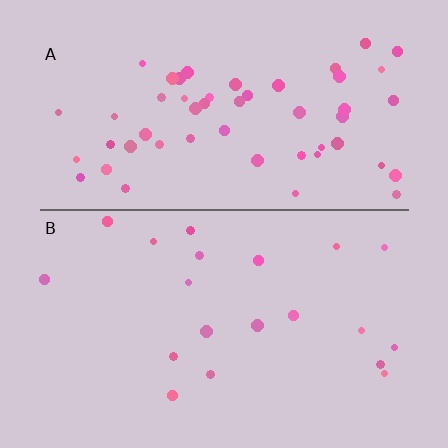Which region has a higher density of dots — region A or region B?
A (the top).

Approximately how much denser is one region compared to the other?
Approximately 2.8× — region A over region B.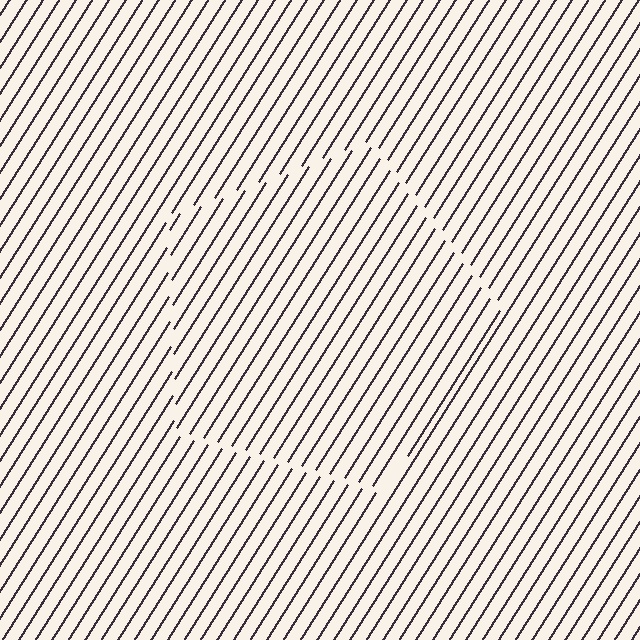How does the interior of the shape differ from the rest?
The interior of the shape contains the same grating, shifted by half a period — the contour is defined by the phase discontinuity where line-ends from the inner and outer gratings abut.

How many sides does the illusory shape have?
5 sides — the line-ends trace a pentagon.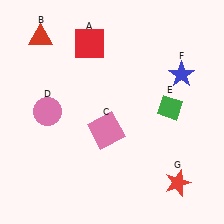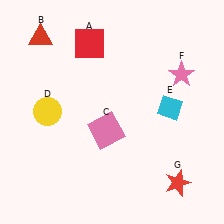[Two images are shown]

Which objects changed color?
D changed from pink to yellow. E changed from green to cyan. F changed from blue to pink.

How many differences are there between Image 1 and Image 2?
There are 3 differences between the two images.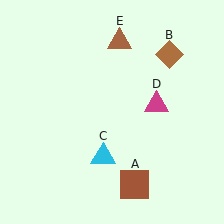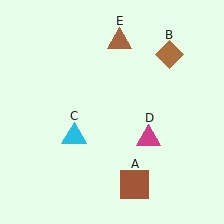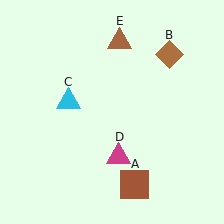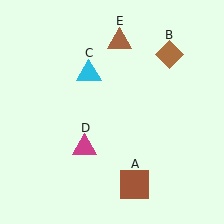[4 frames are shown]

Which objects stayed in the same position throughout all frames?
Brown square (object A) and brown diamond (object B) and brown triangle (object E) remained stationary.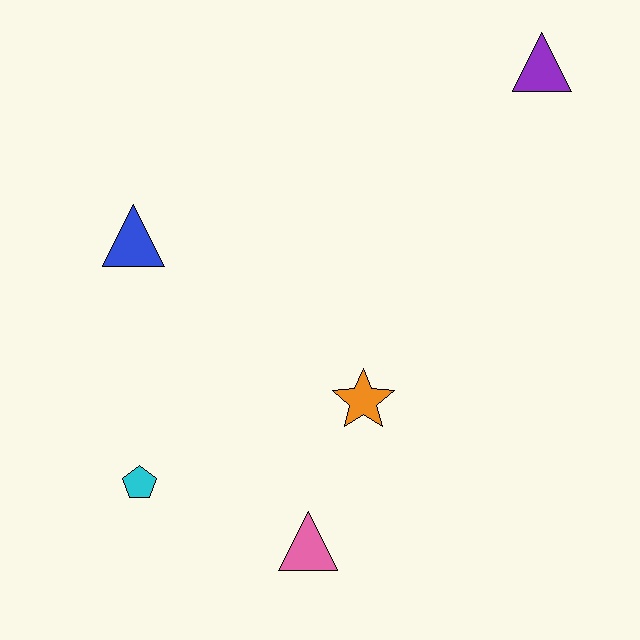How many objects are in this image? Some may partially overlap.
There are 5 objects.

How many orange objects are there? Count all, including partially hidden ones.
There is 1 orange object.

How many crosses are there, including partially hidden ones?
There are no crosses.